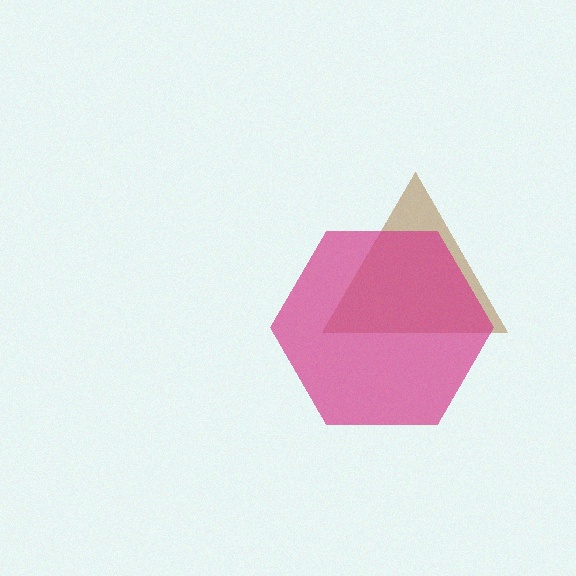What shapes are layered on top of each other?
The layered shapes are: a brown triangle, a magenta hexagon.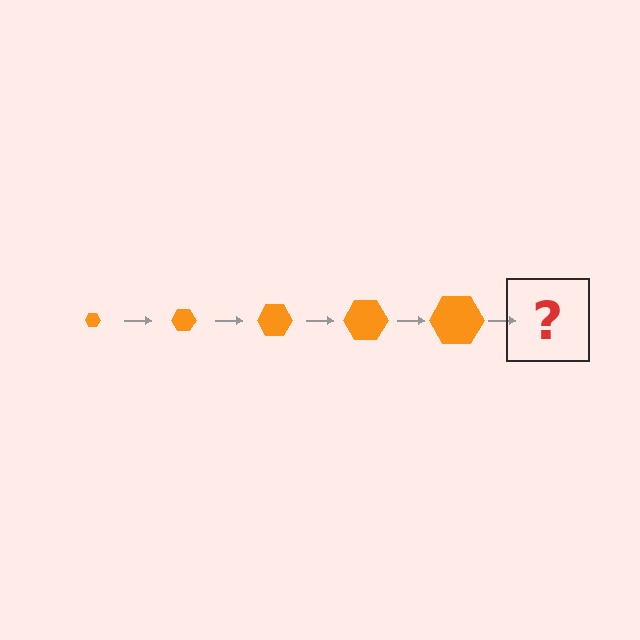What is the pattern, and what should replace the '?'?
The pattern is that the hexagon gets progressively larger each step. The '?' should be an orange hexagon, larger than the previous one.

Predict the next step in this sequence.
The next step is an orange hexagon, larger than the previous one.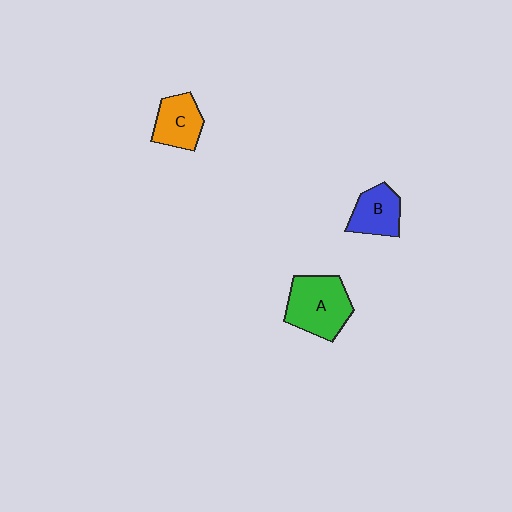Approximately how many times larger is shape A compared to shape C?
Approximately 1.5 times.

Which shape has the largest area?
Shape A (green).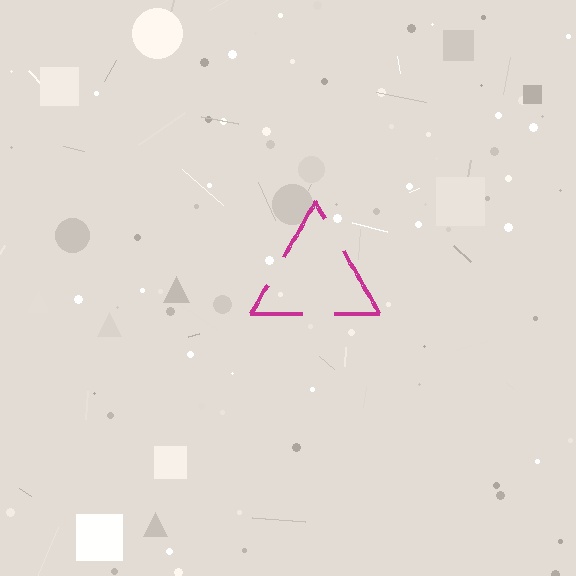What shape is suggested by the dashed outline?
The dashed outline suggests a triangle.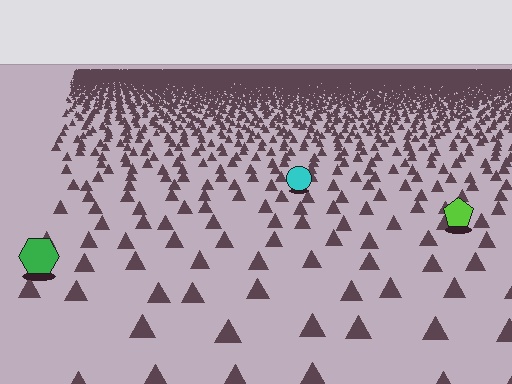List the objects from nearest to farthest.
From nearest to farthest: the green hexagon, the lime pentagon, the cyan circle.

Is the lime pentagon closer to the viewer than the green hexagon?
No. The green hexagon is closer — you can tell from the texture gradient: the ground texture is coarser near it.